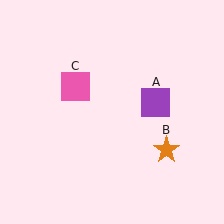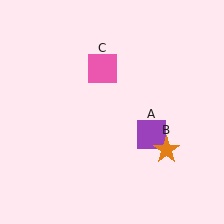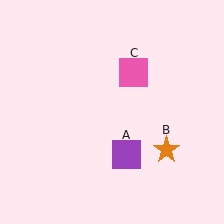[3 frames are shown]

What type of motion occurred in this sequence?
The purple square (object A), pink square (object C) rotated clockwise around the center of the scene.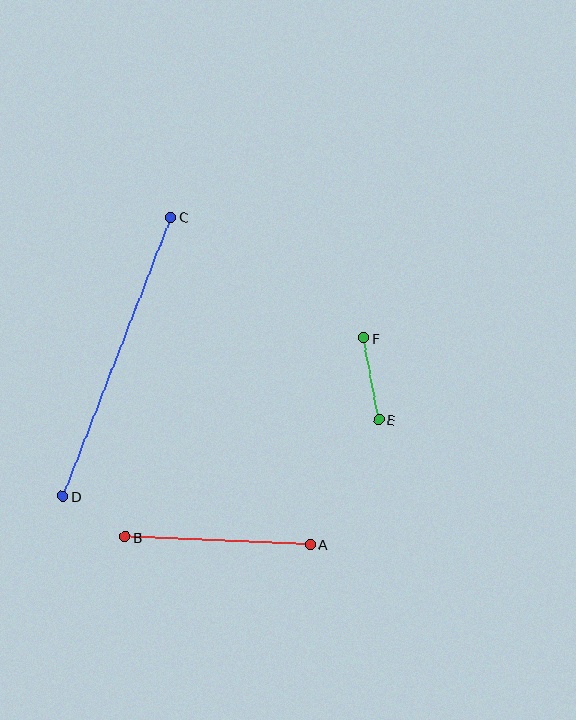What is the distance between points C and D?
The distance is approximately 299 pixels.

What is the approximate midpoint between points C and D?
The midpoint is at approximately (117, 357) pixels.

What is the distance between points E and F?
The distance is approximately 83 pixels.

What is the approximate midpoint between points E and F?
The midpoint is at approximately (371, 379) pixels.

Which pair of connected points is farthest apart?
Points C and D are farthest apart.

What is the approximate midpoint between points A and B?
The midpoint is at approximately (218, 541) pixels.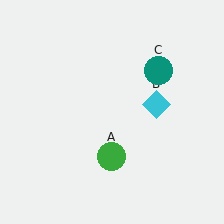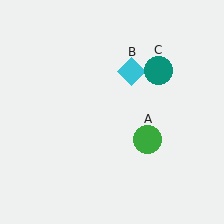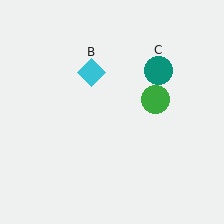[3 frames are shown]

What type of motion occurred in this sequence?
The green circle (object A), cyan diamond (object B) rotated counterclockwise around the center of the scene.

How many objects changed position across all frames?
2 objects changed position: green circle (object A), cyan diamond (object B).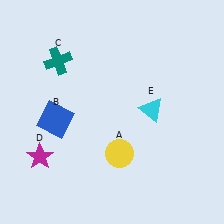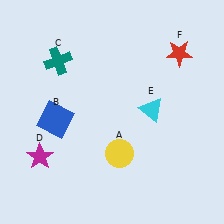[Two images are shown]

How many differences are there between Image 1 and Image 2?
There is 1 difference between the two images.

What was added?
A red star (F) was added in Image 2.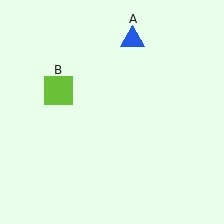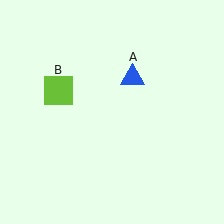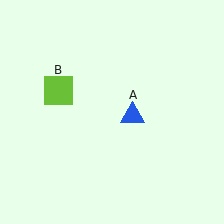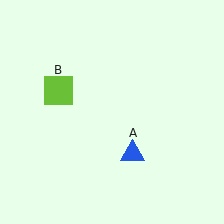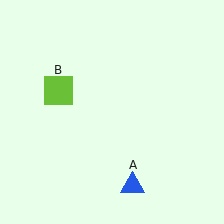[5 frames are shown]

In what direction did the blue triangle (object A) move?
The blue triangle (object A) moved down.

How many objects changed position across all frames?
1 object changed position: blue triangle (object A).